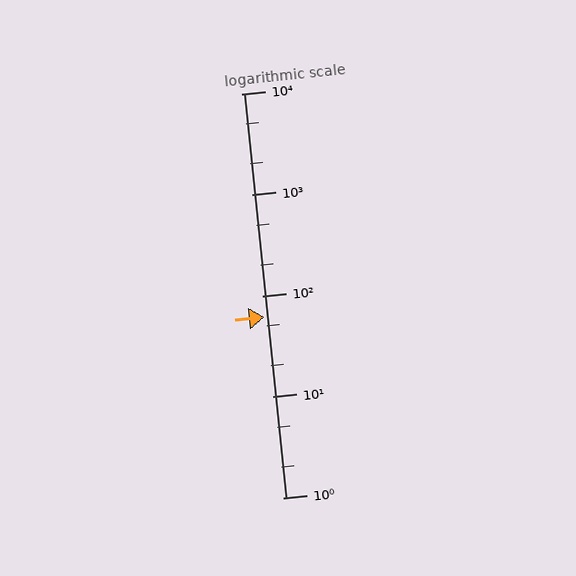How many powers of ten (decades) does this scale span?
The scale spans 4 decades, from 1 to 10000.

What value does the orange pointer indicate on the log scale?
The pointer indicates approximately 61.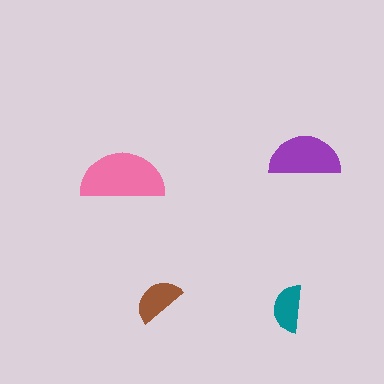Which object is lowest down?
The teal semicircle is bottommost.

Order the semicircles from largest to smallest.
the pink one, the purple one, the brown one, the teal one.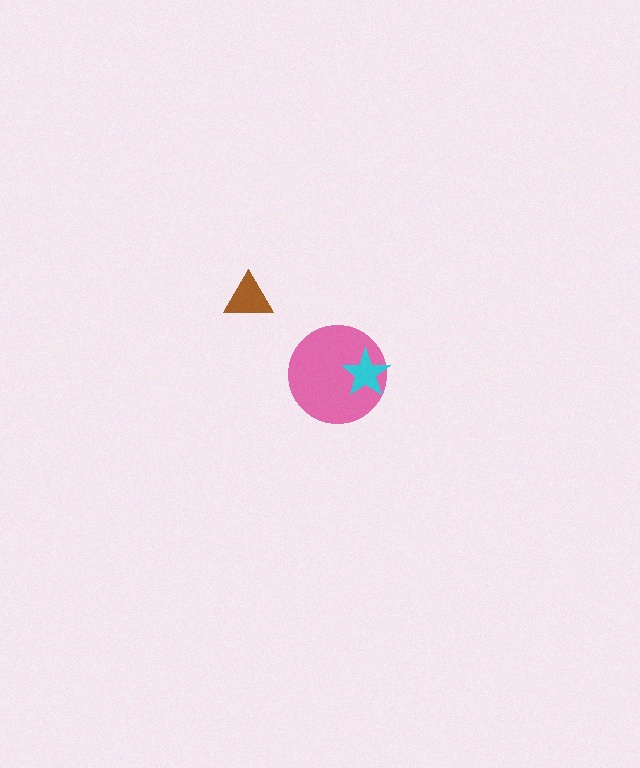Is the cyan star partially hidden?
No, no other shape covers it.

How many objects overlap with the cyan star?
1 object overlaps with the cyan star.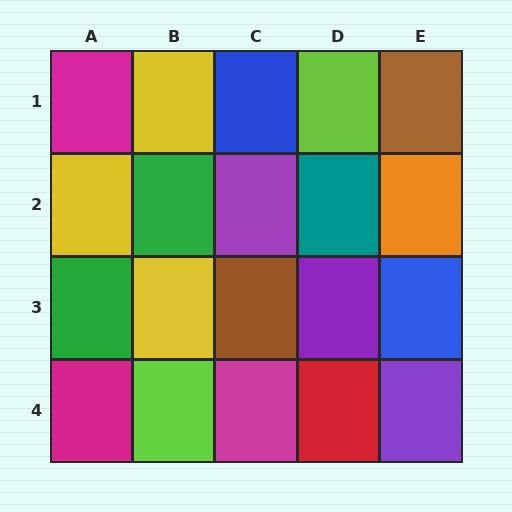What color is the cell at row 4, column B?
Lime.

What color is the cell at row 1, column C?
Blue.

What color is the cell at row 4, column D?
Red.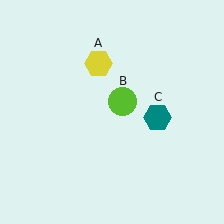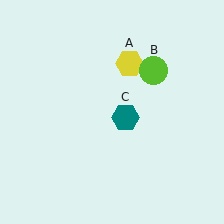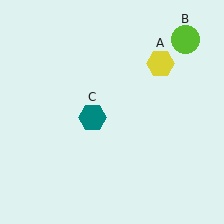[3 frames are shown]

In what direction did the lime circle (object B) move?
The lime circle (object B) moved up and to the right.